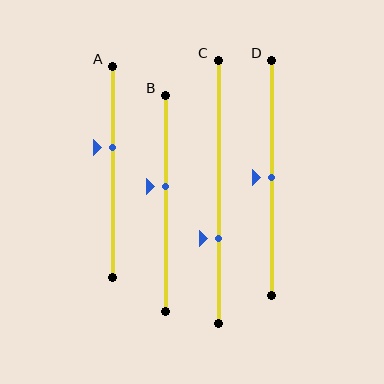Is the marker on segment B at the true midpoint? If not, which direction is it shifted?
No, the marker on segment B is shifted upward by about 8% of the segment length.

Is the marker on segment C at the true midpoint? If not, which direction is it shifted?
No, the marker on segment C is shifted downward by about 18% of the segment length.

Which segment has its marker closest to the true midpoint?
Segment D has its marker closest to the true midpoint.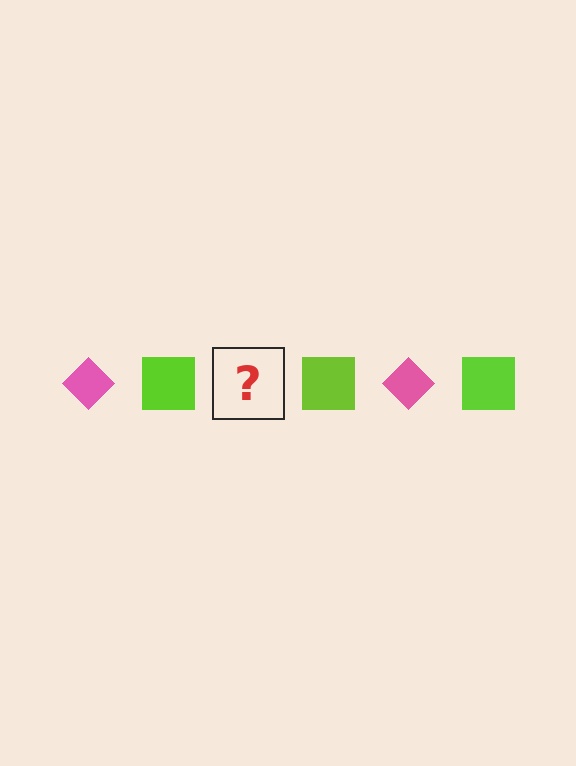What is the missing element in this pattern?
The missing element is a pink diamond.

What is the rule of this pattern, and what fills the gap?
The rule is that the pattern alternates between pink diamond and lime square. The gap should be filled with a pink diamond.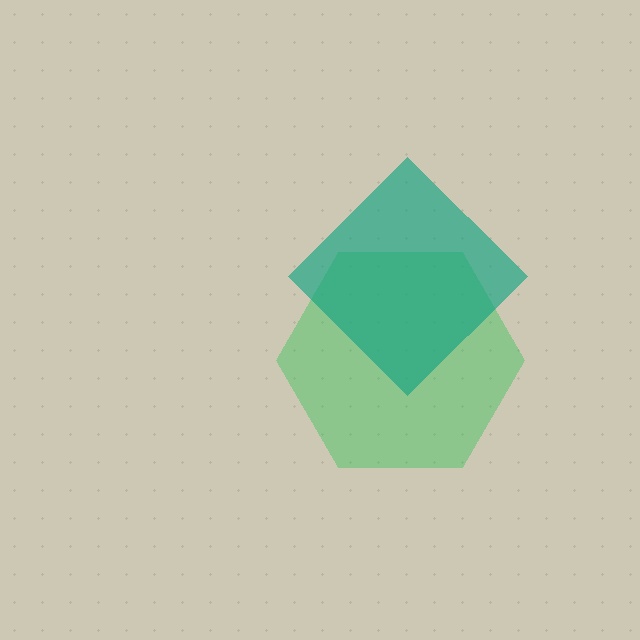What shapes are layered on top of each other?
The layered shapes are: a green hexagon, a teal diamond.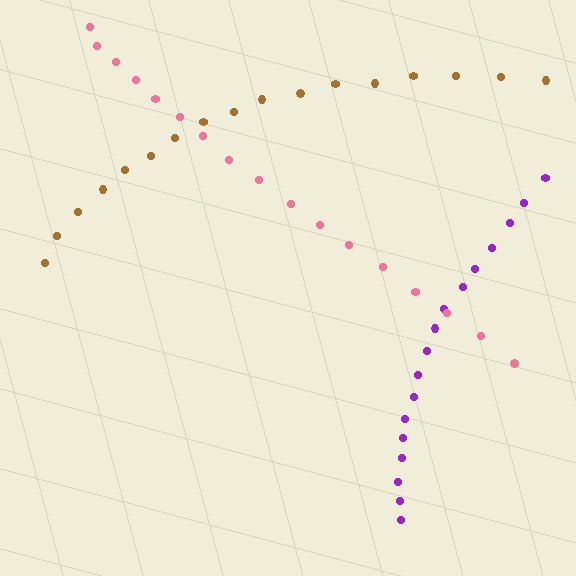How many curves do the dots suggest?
There are 3 distinct paths.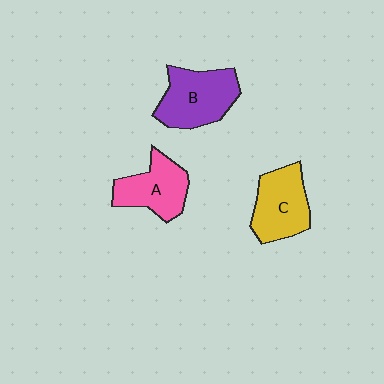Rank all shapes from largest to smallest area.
From largest to smallest: B (purple), C (yellow), A (pink).